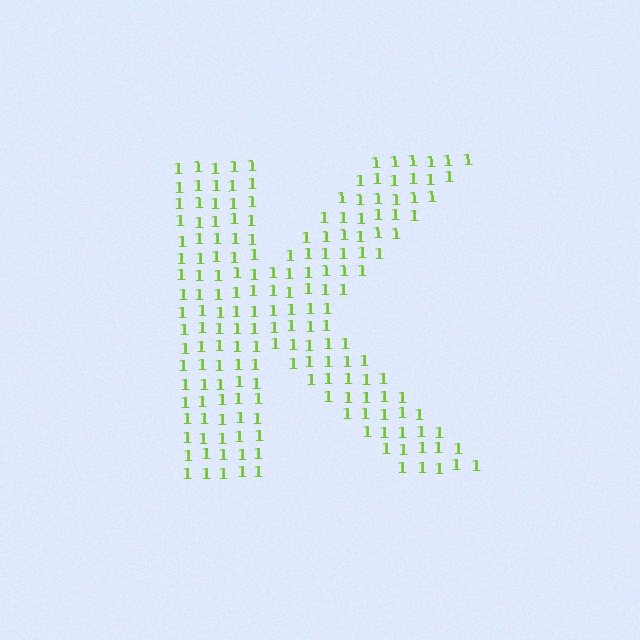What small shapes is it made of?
It is made of small digit 1's.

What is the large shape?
The large shape is the letter K.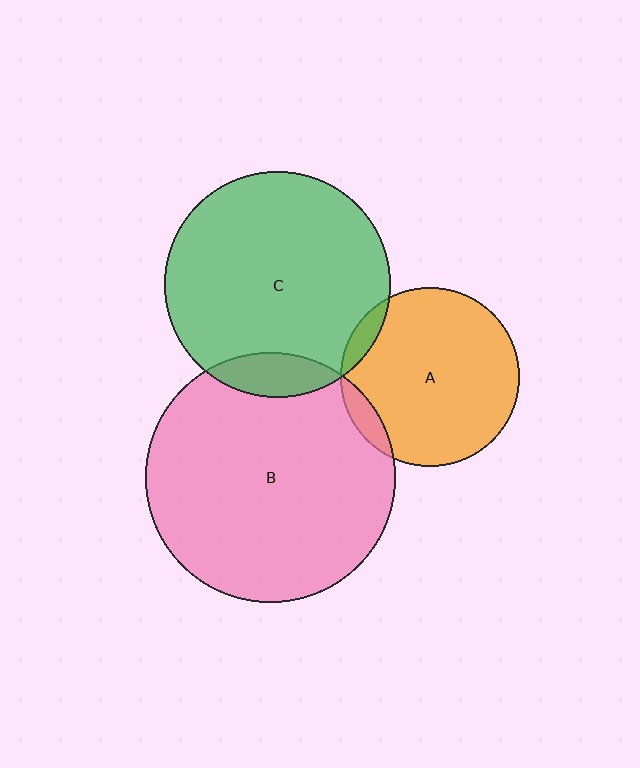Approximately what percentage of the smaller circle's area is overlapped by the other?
Approximately 10%.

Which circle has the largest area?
Circle B (pink).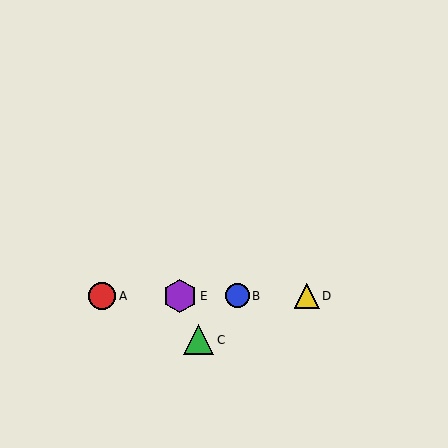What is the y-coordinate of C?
Object C is at y≈340.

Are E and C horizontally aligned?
No, E is at y≈296 and C is at y≈340.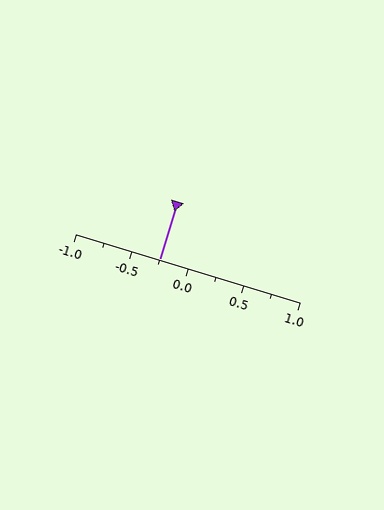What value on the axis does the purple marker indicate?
The marker indicates approximately -0.25.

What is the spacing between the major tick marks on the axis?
The major ticks are spaced 0.5 apart.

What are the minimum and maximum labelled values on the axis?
The axis runs from -1.0 to 1.0.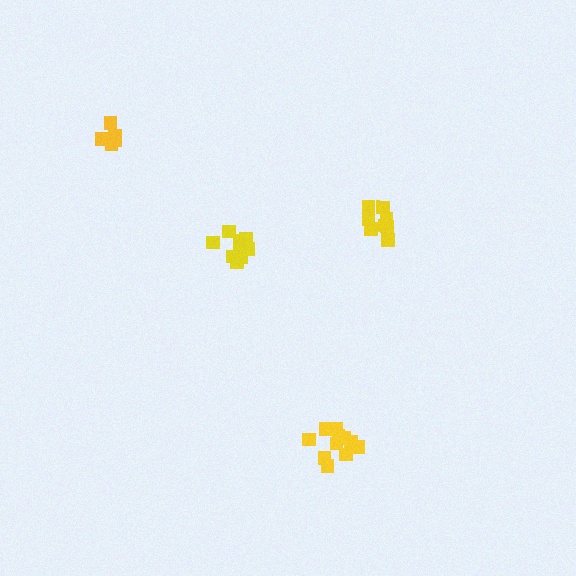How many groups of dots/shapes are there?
There are 4 groups.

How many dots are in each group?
Group 1: 9 dots, Group 2: 11 dots, Group 3: 5 dots, Group 4: 8 dots (33 total).